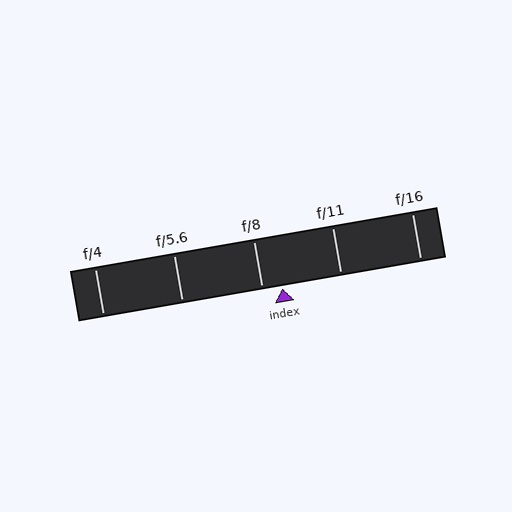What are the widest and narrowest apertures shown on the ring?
The widest aperture shown is f/4 and the narrowest is f/16.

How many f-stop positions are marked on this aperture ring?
There are 5 f-stop positions marked.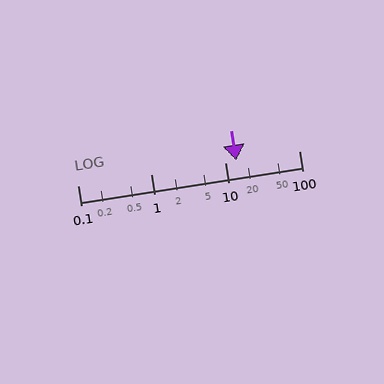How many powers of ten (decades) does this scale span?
The scale spans 3 decades, from 0.1 to 100.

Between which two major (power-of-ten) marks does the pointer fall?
The pointer is between 10 and 100.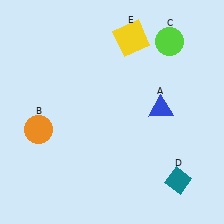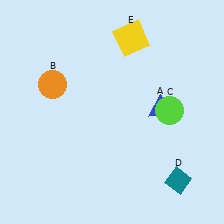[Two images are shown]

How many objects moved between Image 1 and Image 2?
2 objects moved between the two images.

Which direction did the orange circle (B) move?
The orange circle (B) moved up.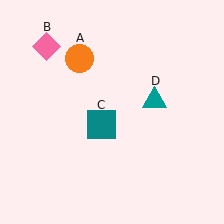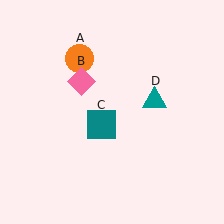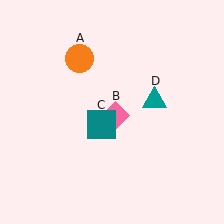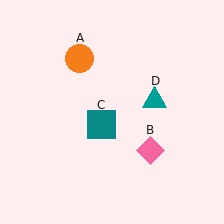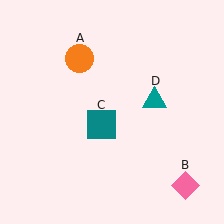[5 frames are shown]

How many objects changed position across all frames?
1 object changed position: pink diamond (object B).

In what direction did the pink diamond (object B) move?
The pink diamond (object B) moved down and to the right.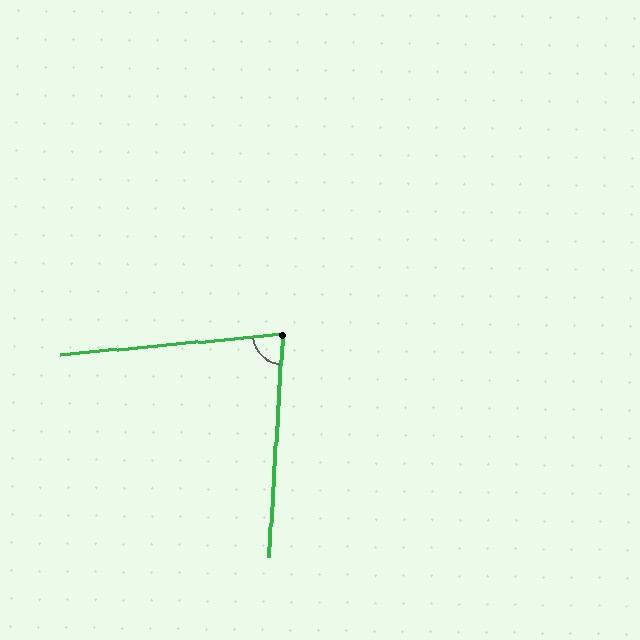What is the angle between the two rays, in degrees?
Approximately 81 degrees.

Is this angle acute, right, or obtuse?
It is acute.